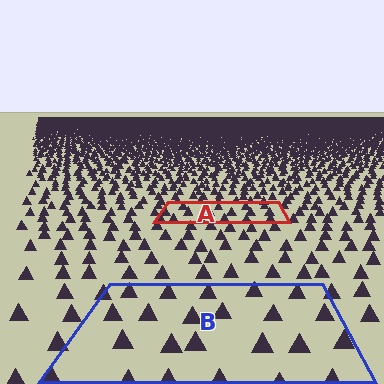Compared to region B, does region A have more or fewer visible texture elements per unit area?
Region A has more texture elements per unit area — they are packed more densely because it is farther away.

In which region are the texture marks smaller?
The texture marks are smaller in region A, because it is farther away.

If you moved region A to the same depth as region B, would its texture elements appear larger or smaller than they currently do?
They would appear larger. At a closer depth, the same texture elements are projected at a bigger on-screen size.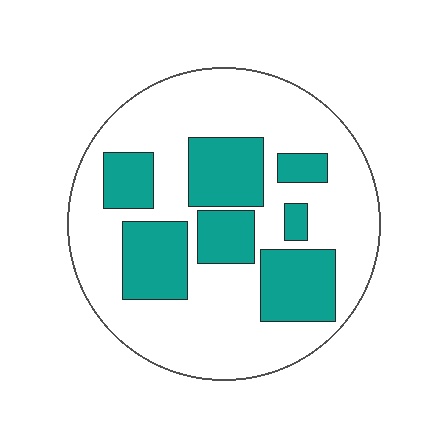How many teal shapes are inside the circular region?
7.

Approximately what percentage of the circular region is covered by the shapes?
Approximately 30%.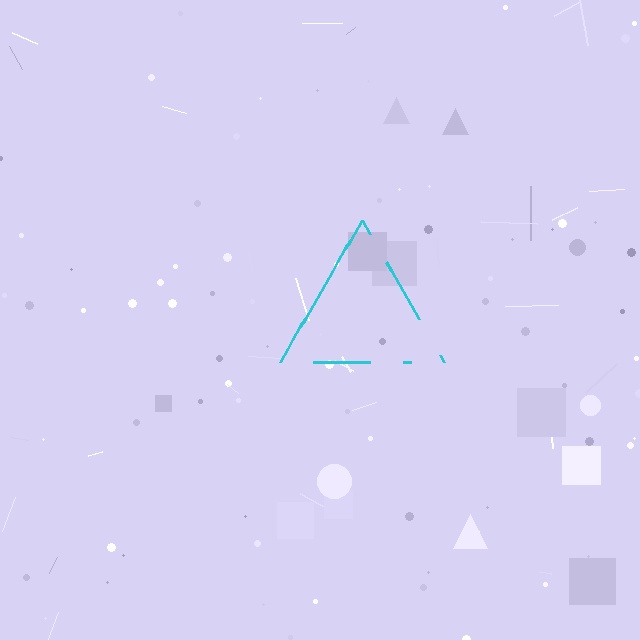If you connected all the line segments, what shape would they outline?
They would outline a triangle.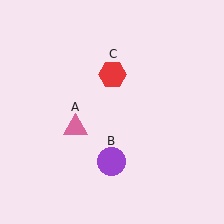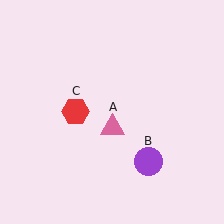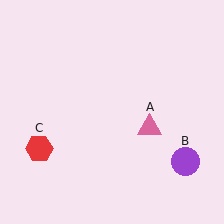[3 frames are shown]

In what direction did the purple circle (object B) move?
The purple circle (object B) moved right.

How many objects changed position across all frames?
3 objects changed position: pink triangle (object A), purple circle (object B), red hexagon (object C).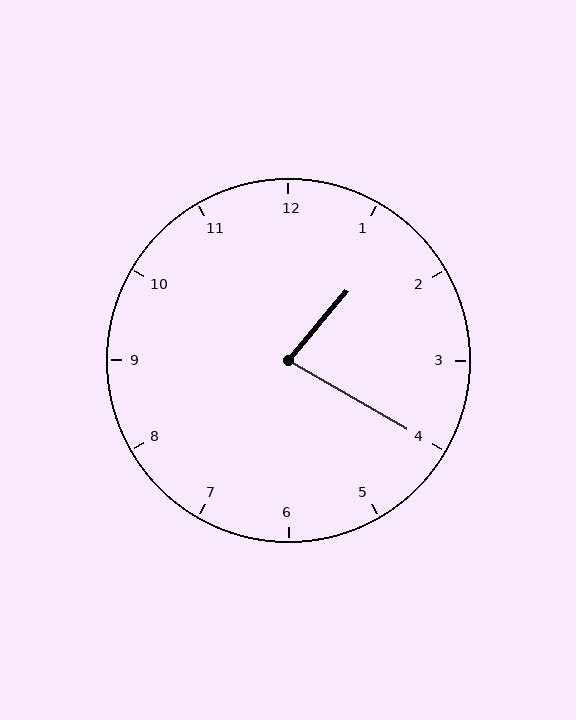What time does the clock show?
1:20.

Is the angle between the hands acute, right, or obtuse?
It is acute.